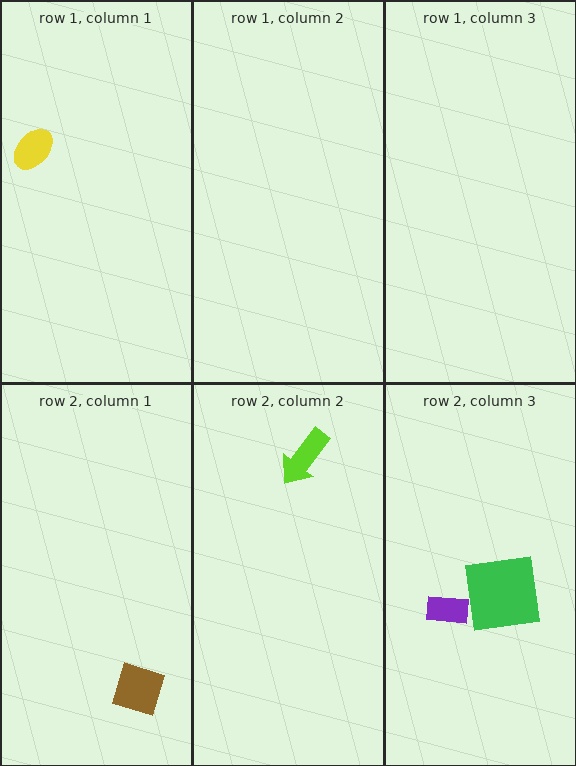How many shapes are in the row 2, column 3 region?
2.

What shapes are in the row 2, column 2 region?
The lime arrow.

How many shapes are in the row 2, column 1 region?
1.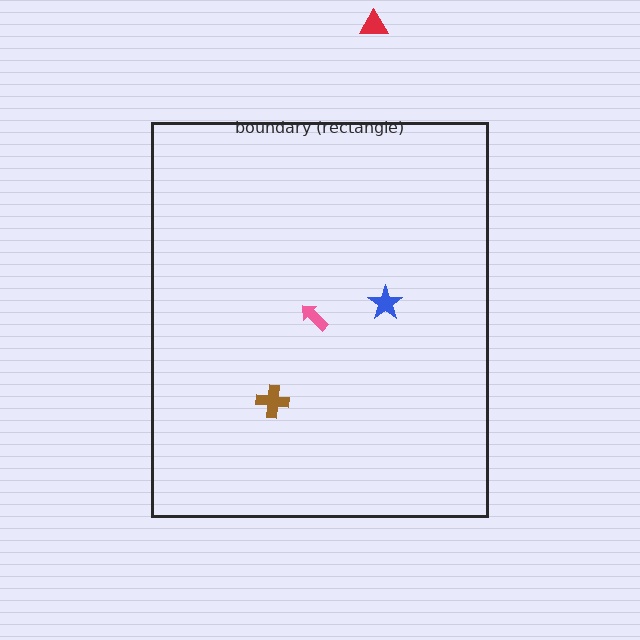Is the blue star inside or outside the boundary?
Inside.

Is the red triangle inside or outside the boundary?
Outside.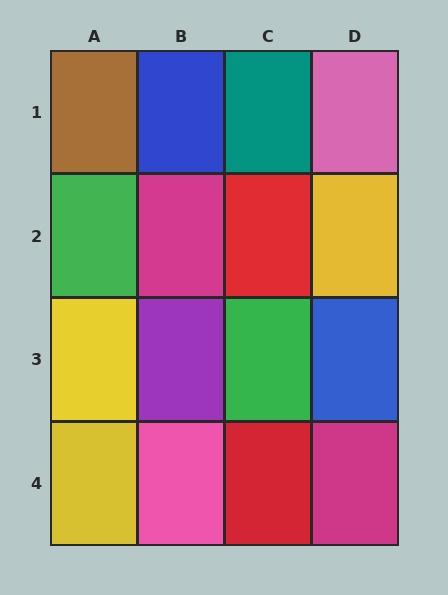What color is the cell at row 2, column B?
Magenta.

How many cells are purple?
1 cell is purple.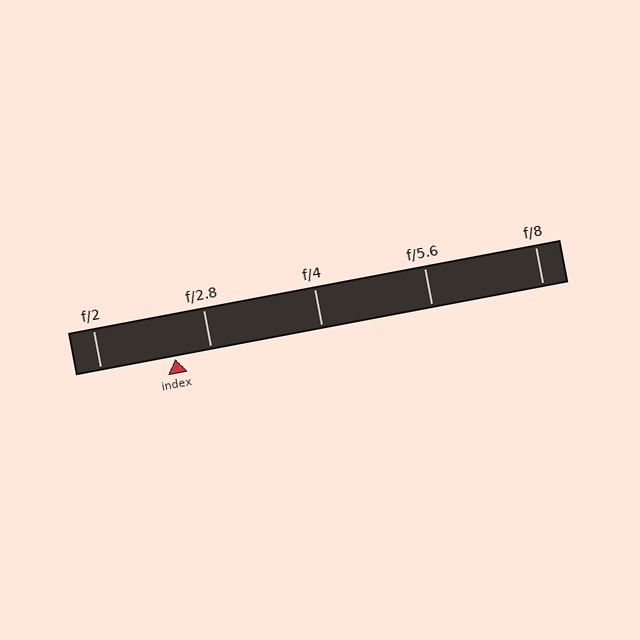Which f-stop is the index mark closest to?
The index mark is closest to f/2.8.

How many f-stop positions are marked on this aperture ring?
There are 5 f-stop positions marked.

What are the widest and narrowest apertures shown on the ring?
The widest aperture shown is f/2 and the narrowest is f/8.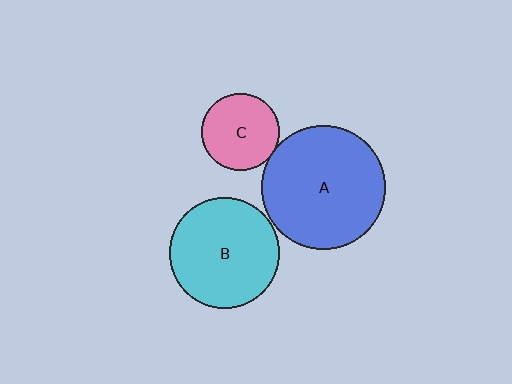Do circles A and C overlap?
Yes.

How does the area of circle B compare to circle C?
Approximately 2.0 times.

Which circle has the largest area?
Circle A (blue).